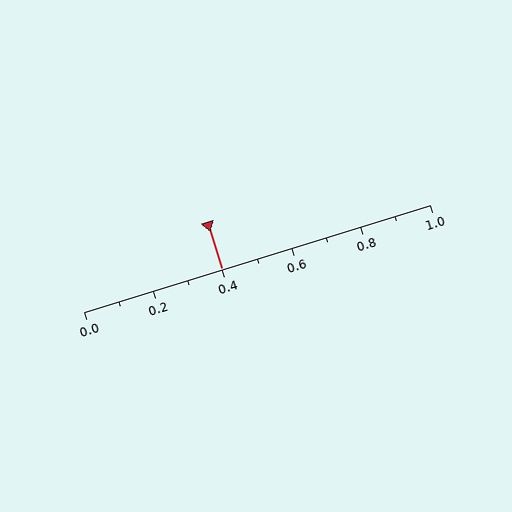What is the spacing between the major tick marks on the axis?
The major ticks are spaced 0.2 apart.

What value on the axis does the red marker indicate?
The marker indicates approximately 0.4.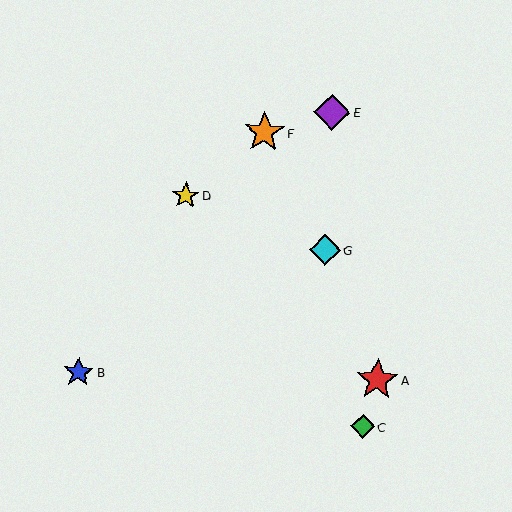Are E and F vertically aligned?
No, E is at x≈332 and F is at x≈264.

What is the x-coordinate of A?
Object A is at x≈377.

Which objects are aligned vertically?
Objects E, G are aligned vertically.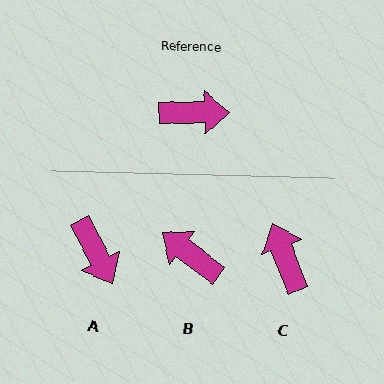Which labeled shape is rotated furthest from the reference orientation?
B, about 142 degrees away.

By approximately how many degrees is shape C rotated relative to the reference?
Approximately 110 degrees counter-clockwise.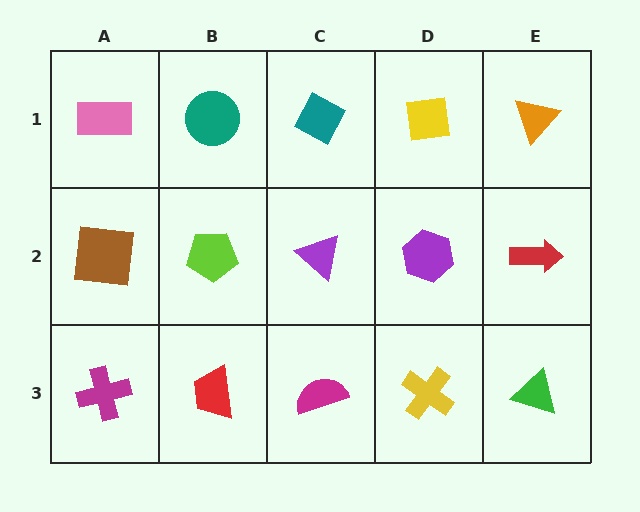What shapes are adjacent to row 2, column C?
A teal diamond (row 1, column C), a magenta semicircle (row 3, column C), a lime pentagon (row 2, column B), a purple hexagon (row 2, column D).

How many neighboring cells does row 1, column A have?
2.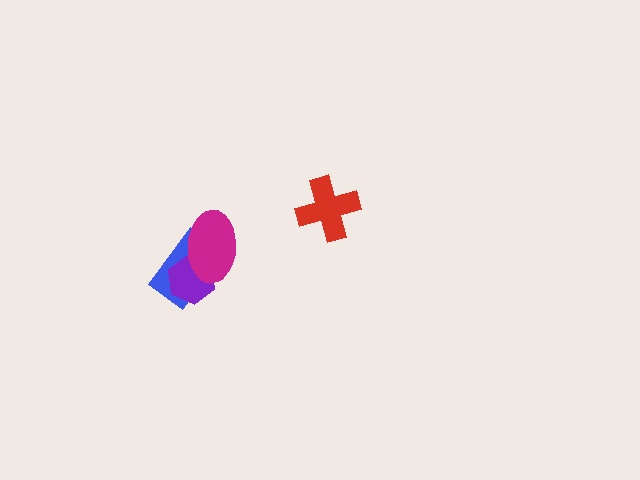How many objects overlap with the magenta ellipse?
2 objects overlap with the magenta ellipse.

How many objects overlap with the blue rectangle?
2 objects overlap with the blue rectangle.